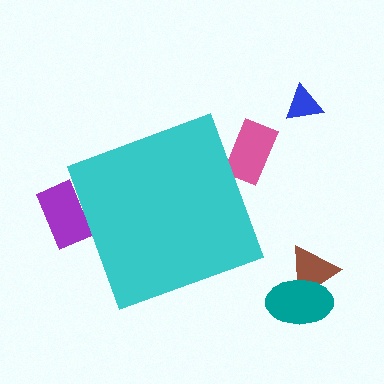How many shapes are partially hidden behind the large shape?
2 shapes are partially hidden.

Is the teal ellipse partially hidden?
No, the teal ellipse is fully visible.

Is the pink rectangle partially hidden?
Yes, the pink rectangle is partially hidden behind the cyan diamond.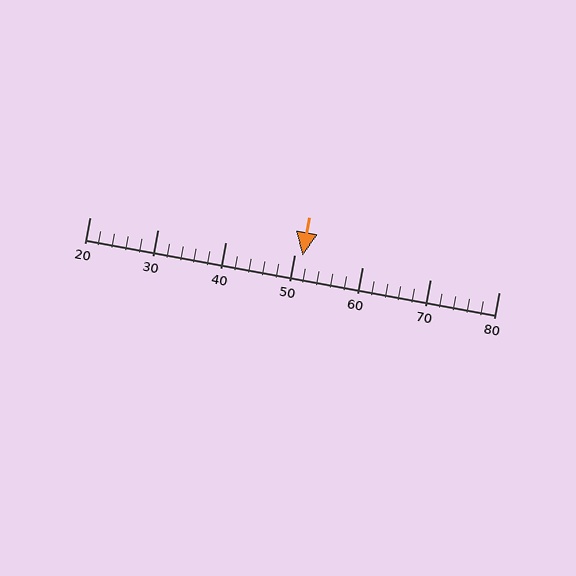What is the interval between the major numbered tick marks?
The major tick marks are spaced 10 units apart.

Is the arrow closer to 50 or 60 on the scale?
The arrow is closer to 50.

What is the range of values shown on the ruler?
The ruler shows values from 20 to 80.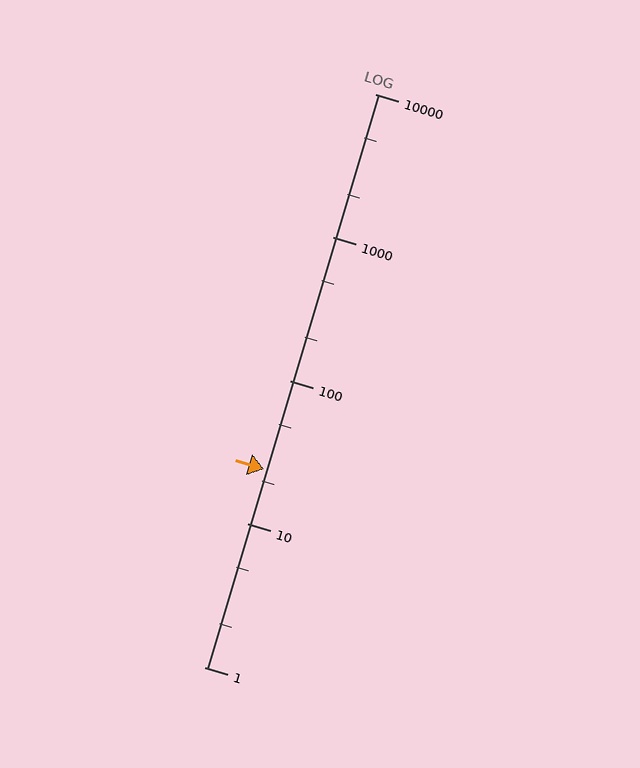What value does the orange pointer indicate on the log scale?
The pointer indicates approximately 24.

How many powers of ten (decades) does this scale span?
The scale spans 4 decades, from 1 to 10000.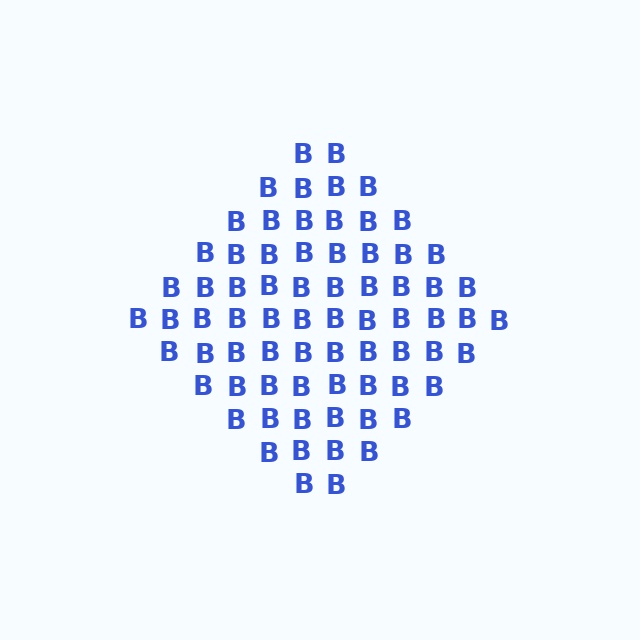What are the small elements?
The small elements are letter B's.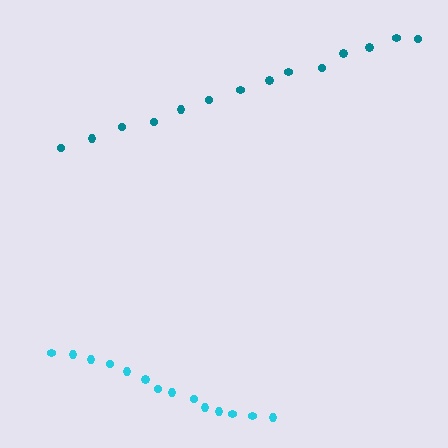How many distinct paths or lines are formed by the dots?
There are 2 distinct paths.